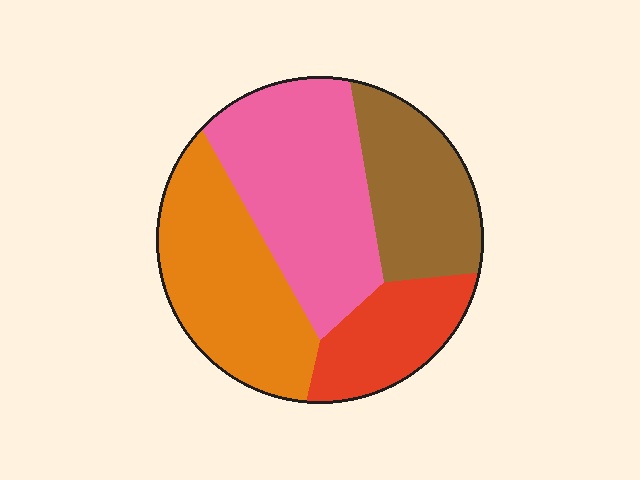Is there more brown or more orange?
Orange.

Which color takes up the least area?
Red, at roughly 15%.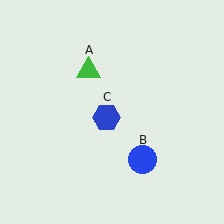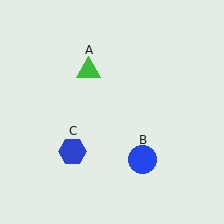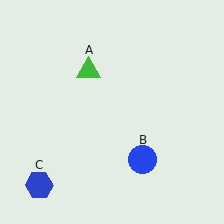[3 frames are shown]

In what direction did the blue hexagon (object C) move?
The blue hexagon (object C) moved down and to the left.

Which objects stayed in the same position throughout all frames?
Green triangle (object A) and blue circle (object B) remained stationary.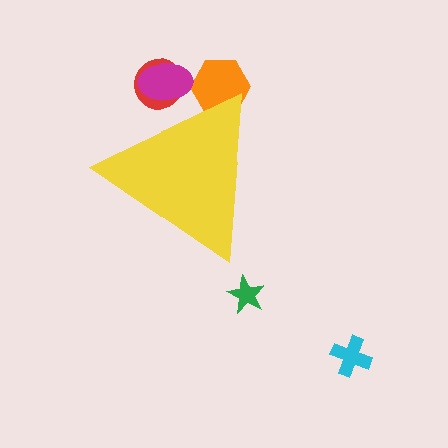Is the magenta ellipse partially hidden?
Yes, the magenta ellipse is partially hidden behind the yellow triangle.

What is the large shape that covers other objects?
A yellow triangle.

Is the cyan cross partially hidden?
No, the cyan cross is fully visible.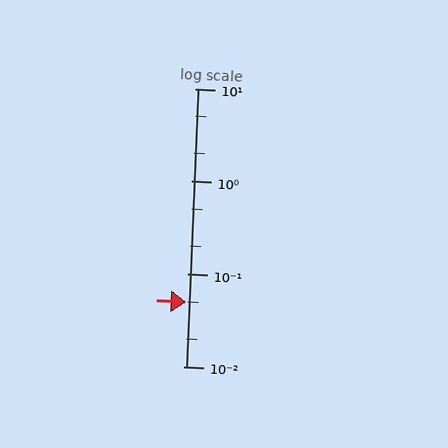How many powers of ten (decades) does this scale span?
The scale spans 3 decades, from 0.01 to 10.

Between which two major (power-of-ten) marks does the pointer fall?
The pointer is between 0.01 and 0.1.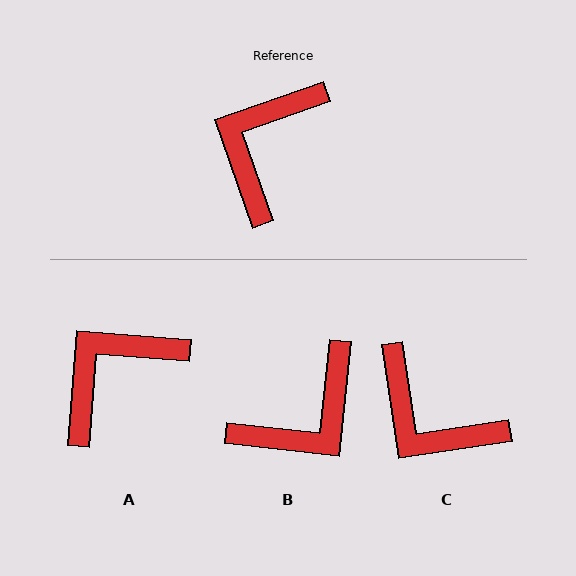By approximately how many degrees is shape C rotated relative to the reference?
Approximately 79 degrees counter-clockwise.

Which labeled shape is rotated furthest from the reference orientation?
B, about 154 degrees away.